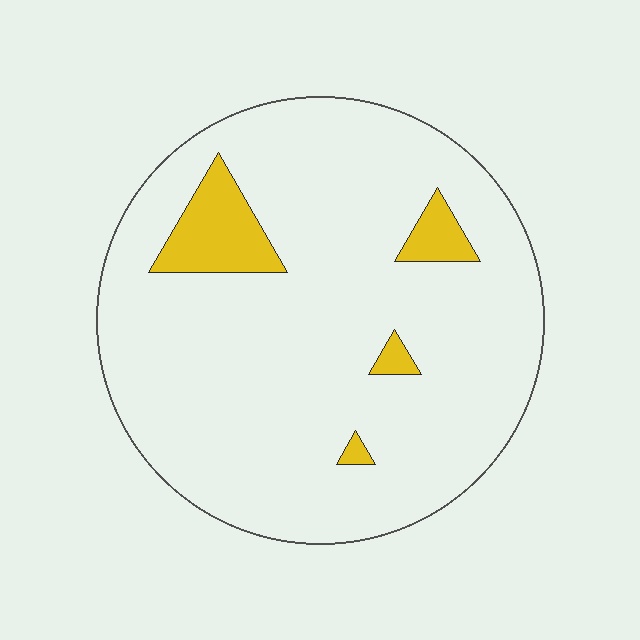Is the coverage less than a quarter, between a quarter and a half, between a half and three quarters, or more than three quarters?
Less than a quarter.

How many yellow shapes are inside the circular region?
4.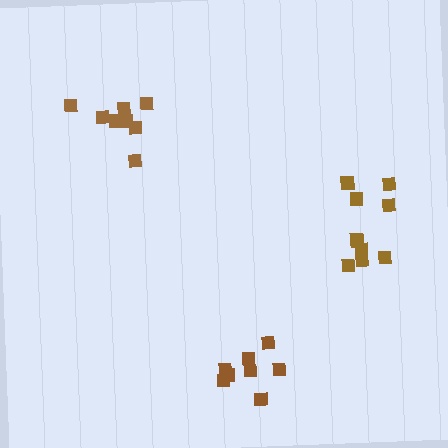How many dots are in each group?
Group 1: 8 dots, Group 2: 8 dots, Group 3: 10 dots (26 total).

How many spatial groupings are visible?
There are 3 spatial groupings.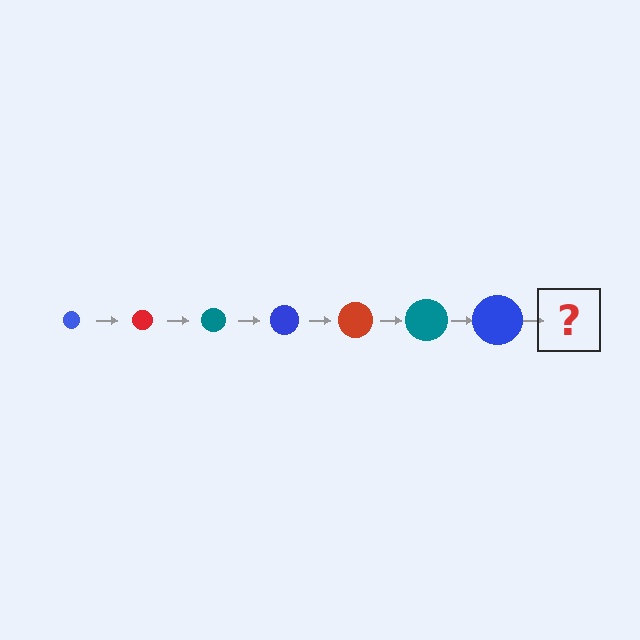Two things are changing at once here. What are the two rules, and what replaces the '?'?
The two rules are that the circle grows larger each step and the color cycles through blue, red, and teal. The '?' should be a red circle, larger than the previous one.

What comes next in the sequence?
The next element should be a red circle, larger than the previous one.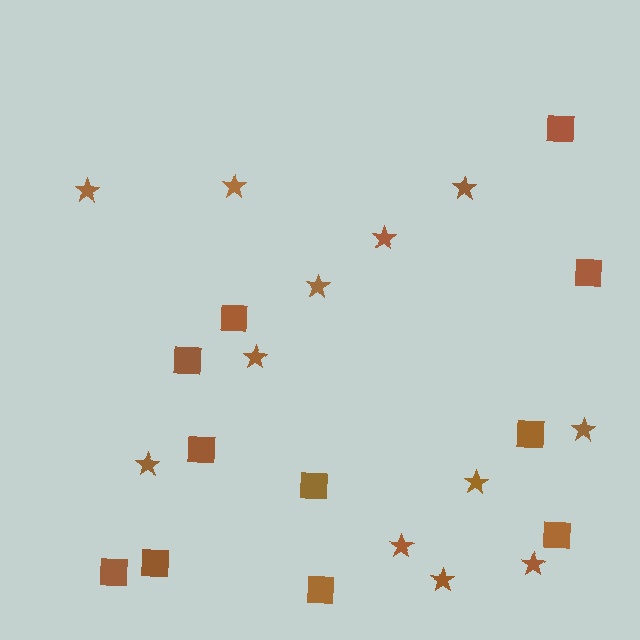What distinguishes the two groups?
There are 2 groups: one group of squares (11) and one group of stars (12).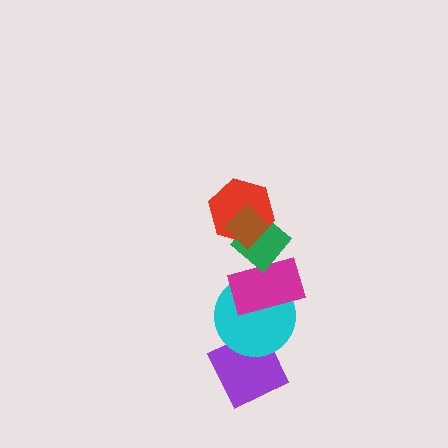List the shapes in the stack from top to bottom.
From top to bottom: the brown diamond, the red hexagon, the green diamond, the magenta rectangle, the cyan circle, the purple diamond.